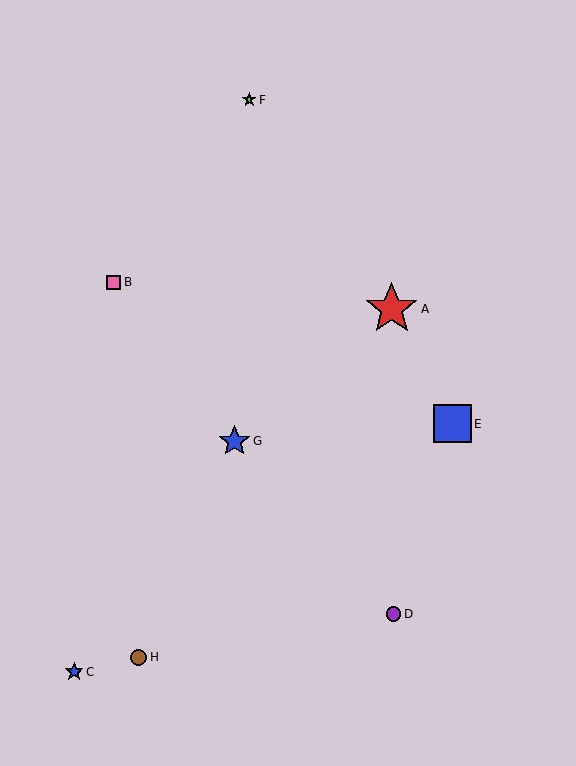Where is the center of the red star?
The center of the red star is at (392, 309).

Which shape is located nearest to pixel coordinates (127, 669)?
The brown circle (labeled H) at (139, 657) is nearest to that location.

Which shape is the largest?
The red star (labeled A) is the largest.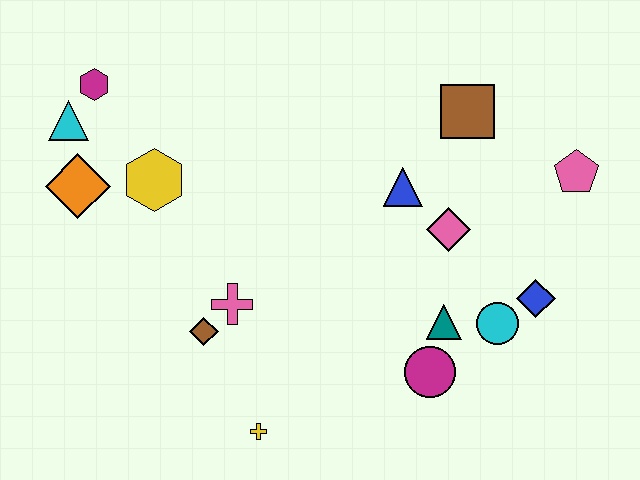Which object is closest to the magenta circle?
The teal triangle is closest to the magenta circle.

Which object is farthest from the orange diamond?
The pink pentagon is farthest from the orange diamond.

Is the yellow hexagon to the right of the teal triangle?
No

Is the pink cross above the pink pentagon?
No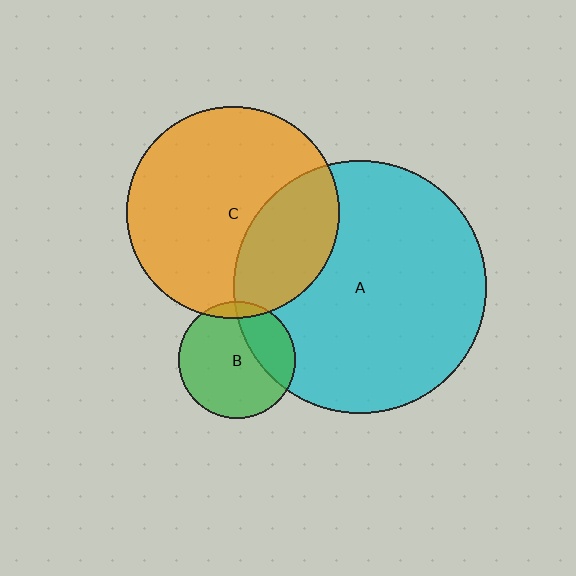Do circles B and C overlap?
Yes.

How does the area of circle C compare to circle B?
Approximately 3.3 times.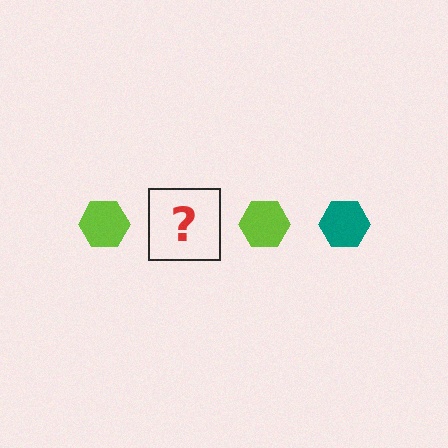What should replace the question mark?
The question mark should be replaced with a teal hexagon.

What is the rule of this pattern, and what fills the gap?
The rule is that the pattern cycles through lime, teal hexagons. The gap should be filled with a teal hexagon.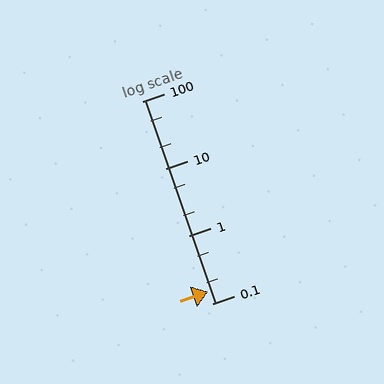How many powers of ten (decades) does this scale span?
The scale spans 3 decades, from 0.1 to 100.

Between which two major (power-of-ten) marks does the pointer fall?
The pointer is between 0.1 and 1.